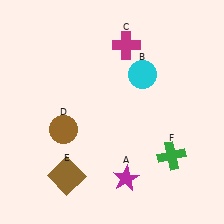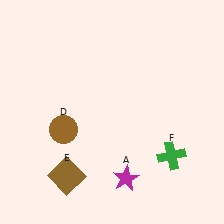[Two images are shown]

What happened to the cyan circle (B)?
The cyan circle (B) was removed in Image 2. It was in the top-right area of Image 1.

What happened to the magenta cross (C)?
The magenta cross (C) was removed in Image 2. It was in the top-right area of Image 1.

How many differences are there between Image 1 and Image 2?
There are 2 differences between the two images.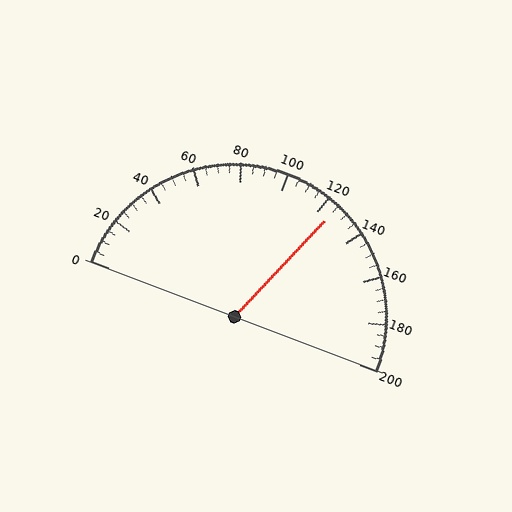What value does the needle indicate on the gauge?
The needle indicates approximately 125.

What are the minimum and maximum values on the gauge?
The gauge ranges from 0 to 200.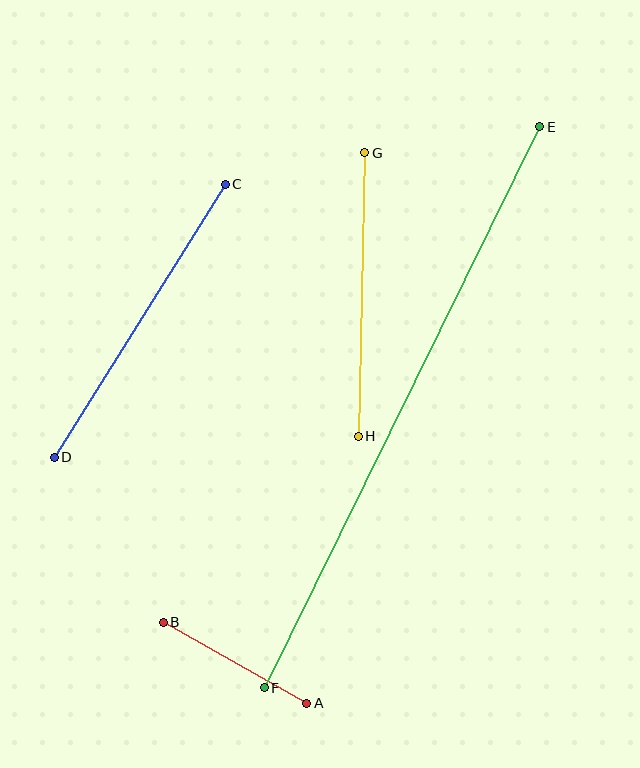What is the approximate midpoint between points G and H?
The midpoint is at approximately (362, 295) pixels.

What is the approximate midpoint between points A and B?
The midpoint is at approximately (235, 663) pixels.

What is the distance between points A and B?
The distance is approximately 165 pixels.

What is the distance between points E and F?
The distance is approximately 625 pixels.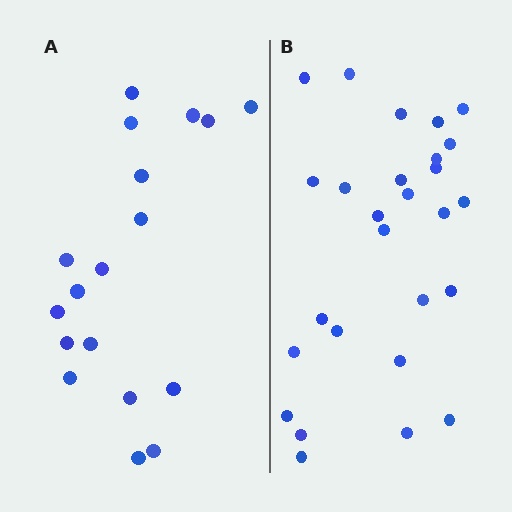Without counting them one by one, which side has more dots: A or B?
Region B (the right region) has more dots.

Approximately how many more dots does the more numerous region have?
Region B has roughly 8 or so more dots than region A.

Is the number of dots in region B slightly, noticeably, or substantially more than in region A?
Region B has substantially more. The ratio is roughly 1.5 to 1.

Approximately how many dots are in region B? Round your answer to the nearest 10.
About 30 dots. (The exact count is 27, which rounds to 30.)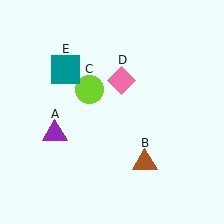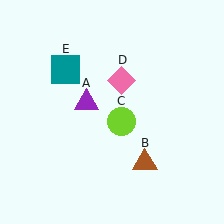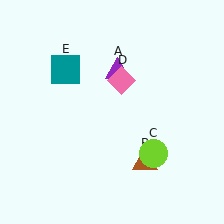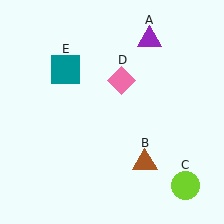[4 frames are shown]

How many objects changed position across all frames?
2 objects changed position: purple triangle (object A), lime circle (object C).